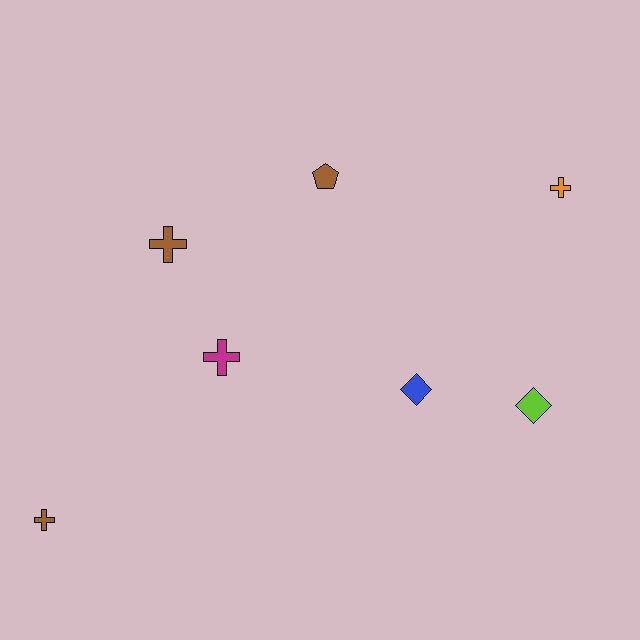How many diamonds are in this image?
There are 2 diamonds.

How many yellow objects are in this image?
There are no yellow objects.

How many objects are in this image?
There are 7 objects.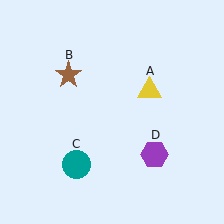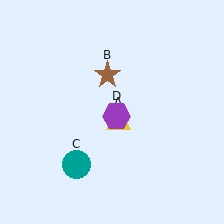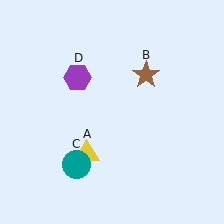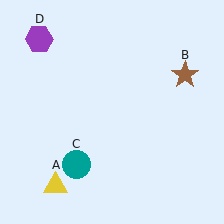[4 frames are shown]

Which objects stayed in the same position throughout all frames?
Teal circle (object C) remained stationary.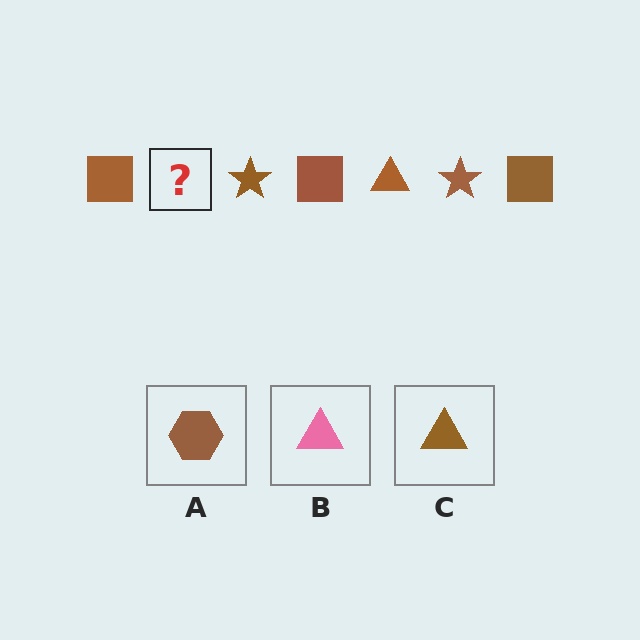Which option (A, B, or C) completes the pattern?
C.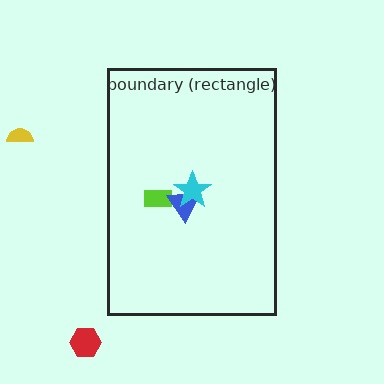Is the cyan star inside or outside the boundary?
Inside.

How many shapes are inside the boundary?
3 inside, 2 outside.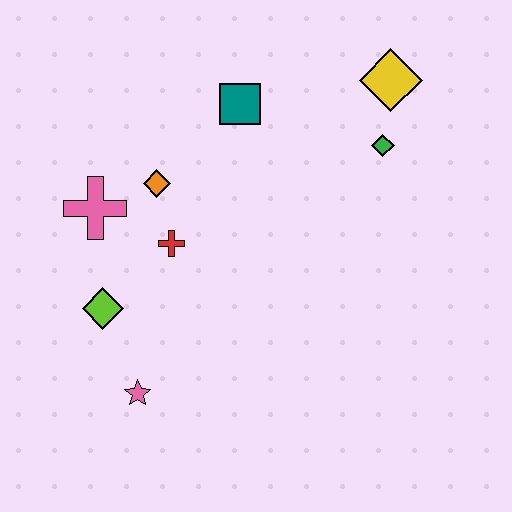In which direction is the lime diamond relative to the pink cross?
The lime diamond is below the pink cross.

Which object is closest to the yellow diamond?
The green diamond is closest to the yellow diamond.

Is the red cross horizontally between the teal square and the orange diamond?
Yes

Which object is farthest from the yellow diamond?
The pink star is farthest from the yellow diamond.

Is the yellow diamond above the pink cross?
Yes